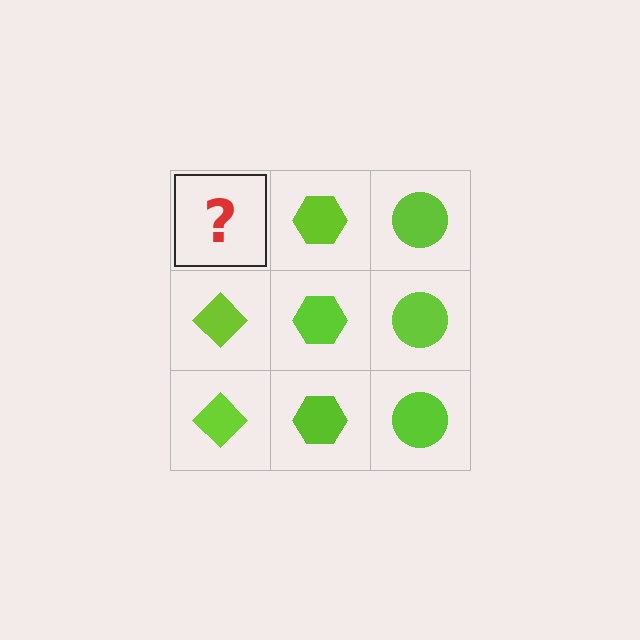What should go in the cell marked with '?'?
The missing cell should contain a lime diamond.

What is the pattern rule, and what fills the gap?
The rule is that each column has a consistent shape. The gap should be filled with a lime diamond.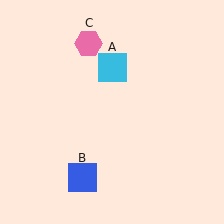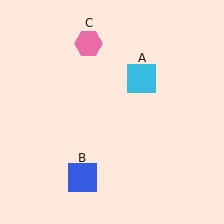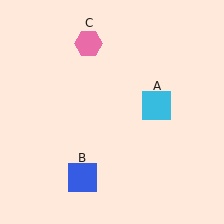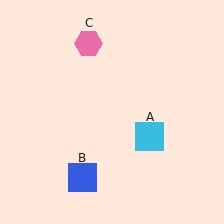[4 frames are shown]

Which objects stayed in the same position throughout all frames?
Blue square (object B) and pink hexagon (object C) remained stationary.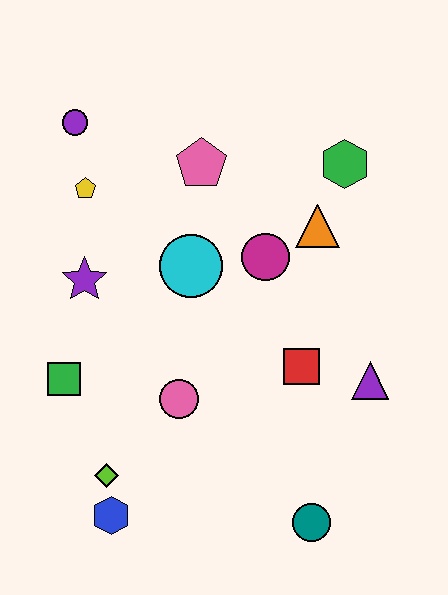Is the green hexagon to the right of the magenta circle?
Yes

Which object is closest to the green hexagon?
The orange triangle is closest to the green hexagon.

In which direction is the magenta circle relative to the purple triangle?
The magenta circle is above the purple triangle.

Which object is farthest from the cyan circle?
The teal circle is farthest from the cyan circle.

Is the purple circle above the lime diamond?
Yes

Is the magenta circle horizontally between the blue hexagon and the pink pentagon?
No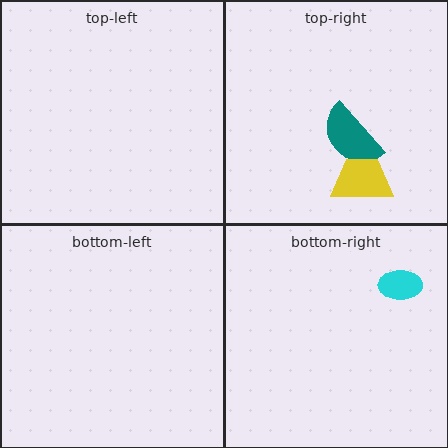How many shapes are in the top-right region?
2.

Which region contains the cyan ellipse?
The bottom-right region.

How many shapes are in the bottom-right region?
1.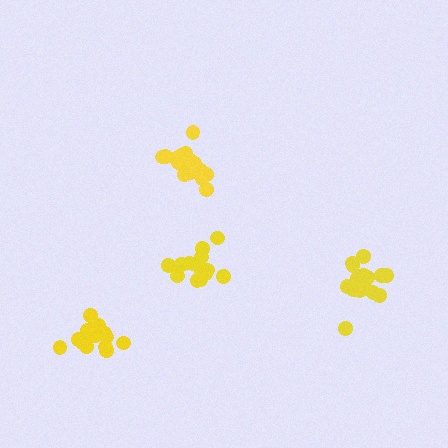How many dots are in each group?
Group 1: 17 dots, Group 2: 17 dots, Group 3: 18 dots, Group 4: 15 dots (67 total).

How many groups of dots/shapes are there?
There are 4 groups.